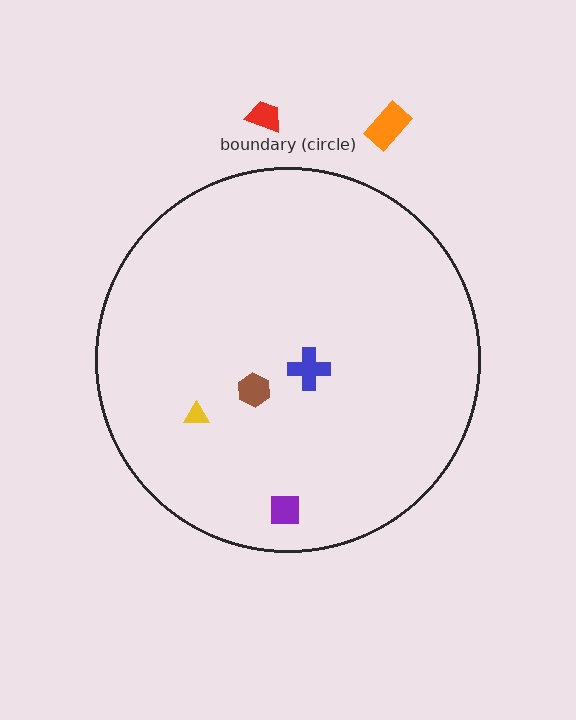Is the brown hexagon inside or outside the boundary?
Inside.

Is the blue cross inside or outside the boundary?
Inside.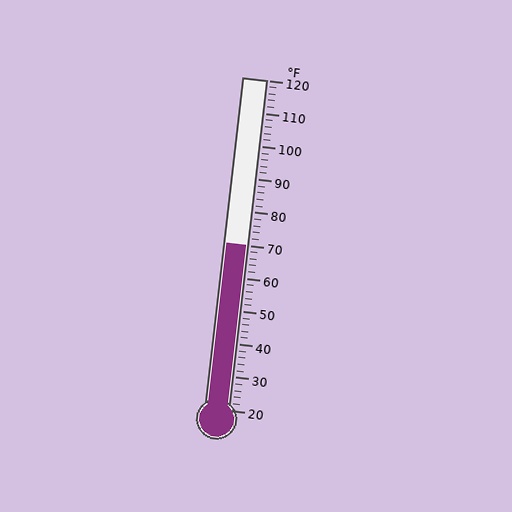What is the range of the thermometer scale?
The thermometer scale ranges from 20°F to 120°F.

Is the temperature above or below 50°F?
The temperature is above 50°F.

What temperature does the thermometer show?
The thermometer shows approximately 70°F.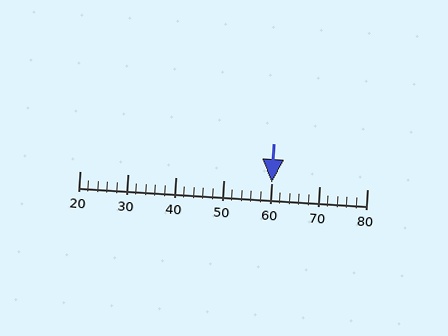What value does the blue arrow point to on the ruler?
The blue arrow points to approximately 60.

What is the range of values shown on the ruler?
The ruler shows values from 20 to 80.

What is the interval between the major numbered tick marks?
The major tick marks are spaced 10 units apart.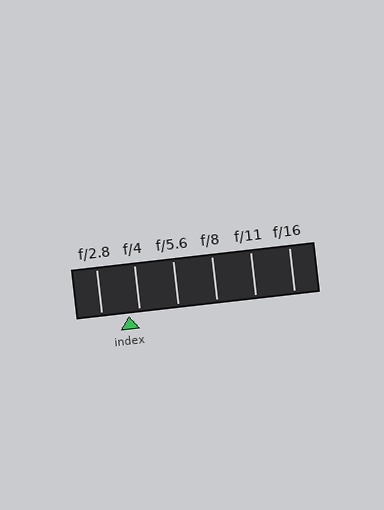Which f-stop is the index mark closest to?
The index mark is closest to f/4.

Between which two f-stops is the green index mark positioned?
The index mark is between f/2.8 and f/4.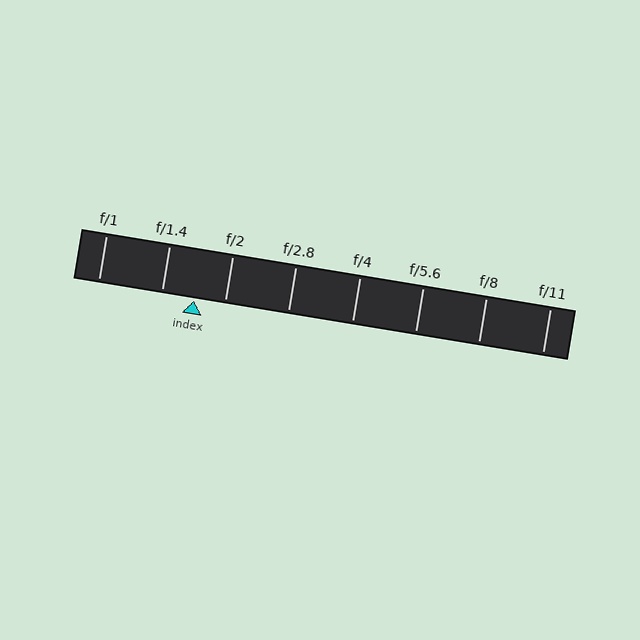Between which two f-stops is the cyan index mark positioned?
The index mark is between f/1.4 and f/2.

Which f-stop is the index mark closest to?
The index mark is closest to f/2.